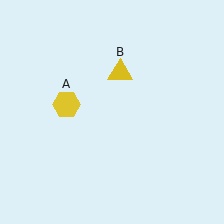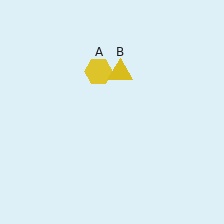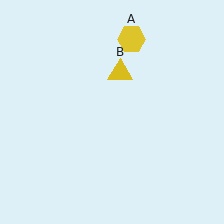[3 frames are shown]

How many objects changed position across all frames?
1 object changed position: yellow hexagon (object A).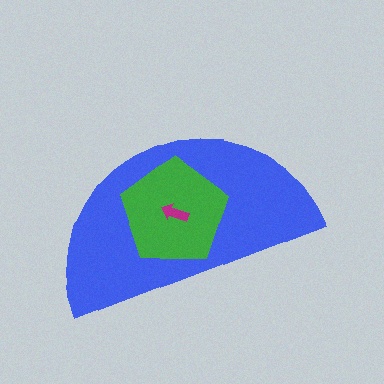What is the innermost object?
The magenta arrow.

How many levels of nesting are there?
3.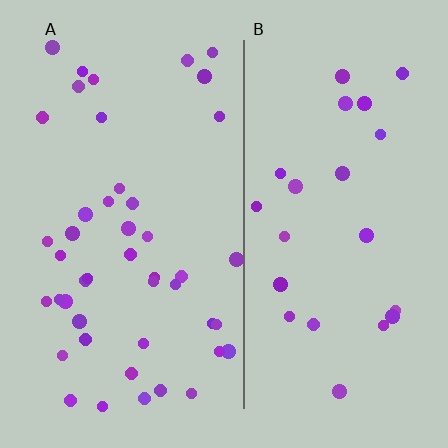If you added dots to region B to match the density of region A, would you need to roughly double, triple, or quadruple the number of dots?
Approximately double.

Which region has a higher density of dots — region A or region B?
A (the left).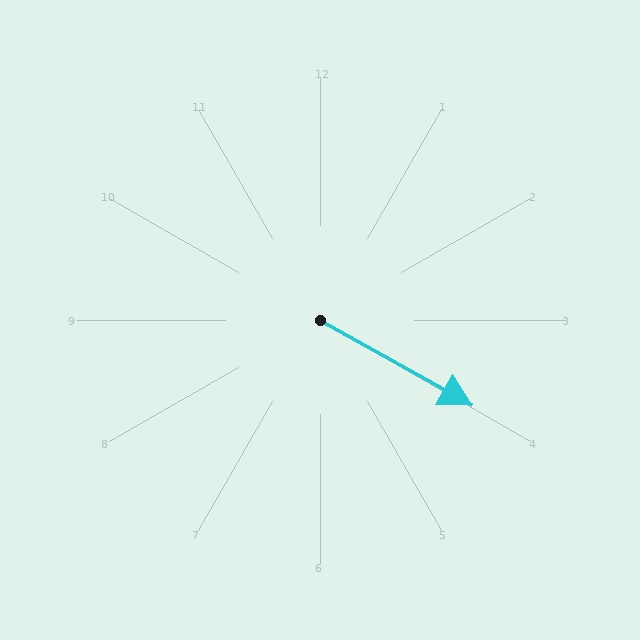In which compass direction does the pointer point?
Southeast.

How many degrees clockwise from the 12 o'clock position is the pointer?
Approximately 119 degrees.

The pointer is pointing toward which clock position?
Roughly 4 o'clock.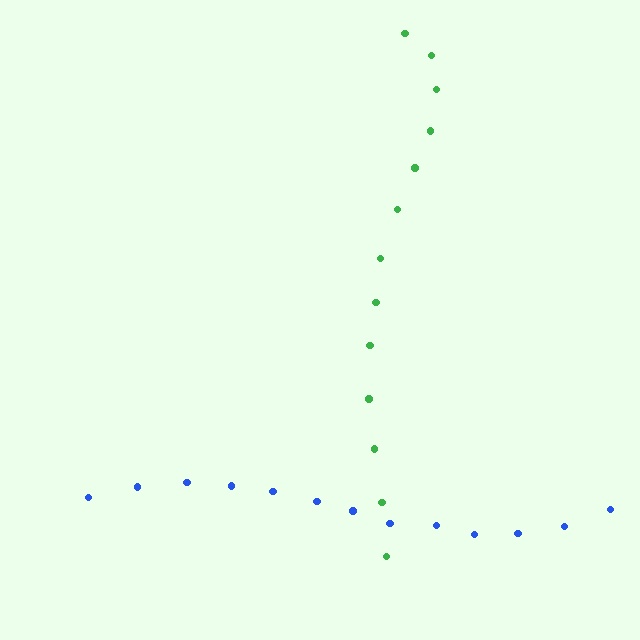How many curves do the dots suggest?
There are 2 distinct paths.